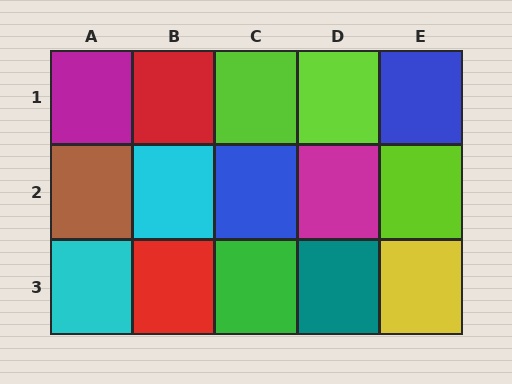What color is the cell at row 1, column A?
Magenta.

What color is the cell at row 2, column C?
Blue.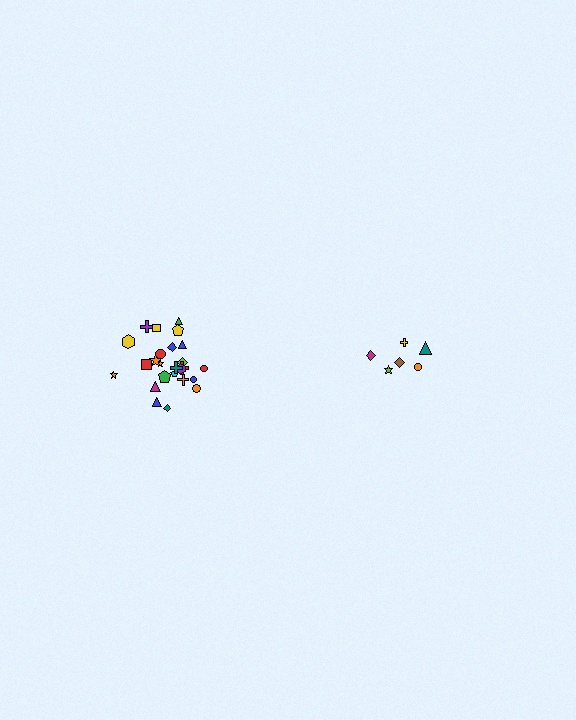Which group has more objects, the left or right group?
The left group.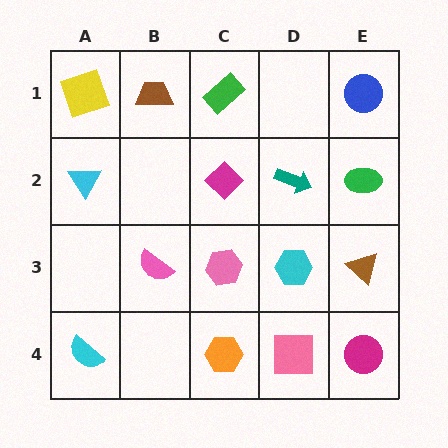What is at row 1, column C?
A green rectangle.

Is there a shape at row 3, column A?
No, that cell is empty.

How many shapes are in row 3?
4 shapes.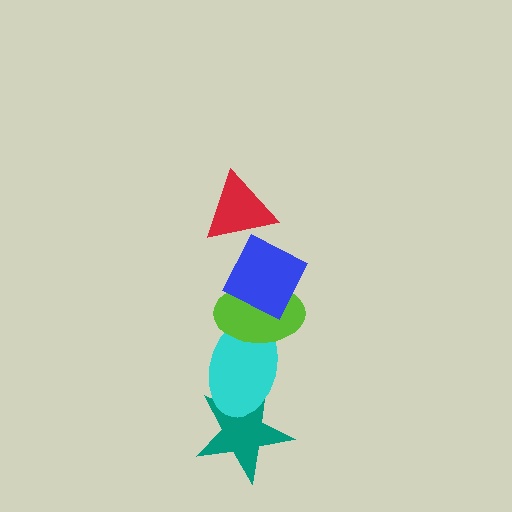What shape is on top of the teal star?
The cyan ellipse is on top of the teal star.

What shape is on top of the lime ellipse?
The blue diamond is on top of the lime ellipse.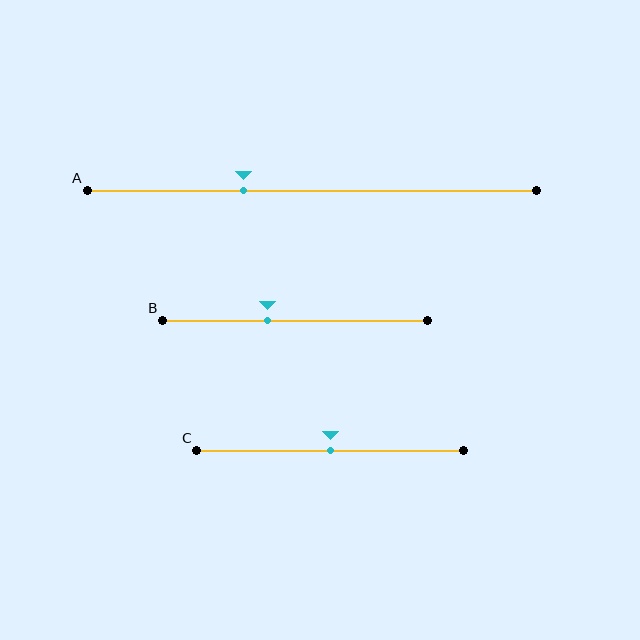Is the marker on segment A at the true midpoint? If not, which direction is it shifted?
No, the marker on segment A is shifted to the left by about 15% of the segment length.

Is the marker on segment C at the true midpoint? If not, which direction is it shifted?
Yes, the marker on segment C is at the true midpoint.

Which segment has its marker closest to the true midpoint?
Segment C has its marker closest to the true midpoint.